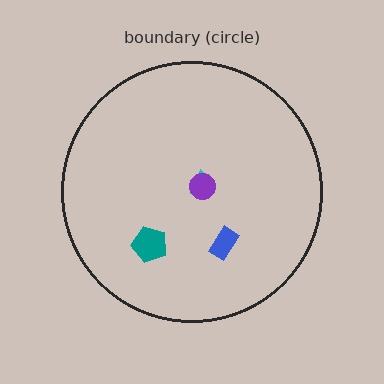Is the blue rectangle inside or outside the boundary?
Inside.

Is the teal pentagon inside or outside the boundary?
Inside.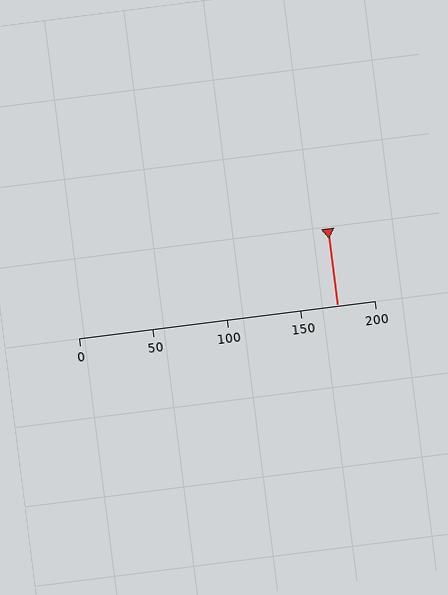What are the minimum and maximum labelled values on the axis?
The axis runs from 0 to 200.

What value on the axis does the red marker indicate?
The marker indicates approximately 175.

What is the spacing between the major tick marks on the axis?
The major ticks are spaced 50 apart.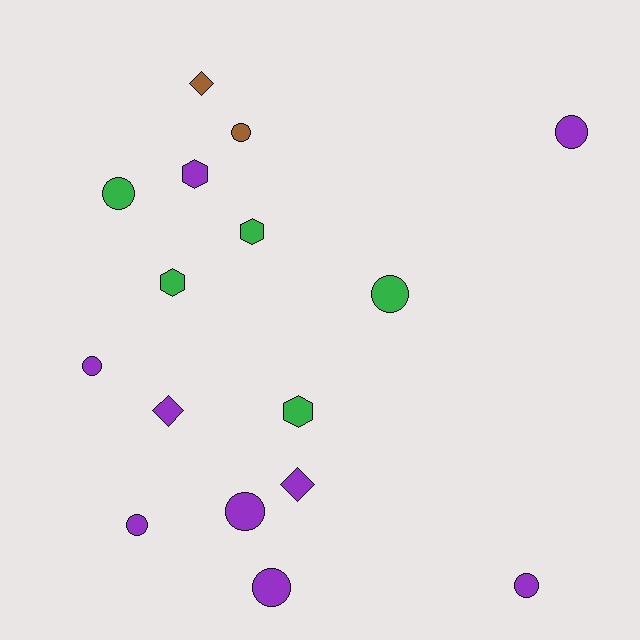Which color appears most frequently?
Purple, with 9 objects.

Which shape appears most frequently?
Circle, with 9 objects.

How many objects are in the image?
There are 16 objects.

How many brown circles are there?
There is 1 brown circle.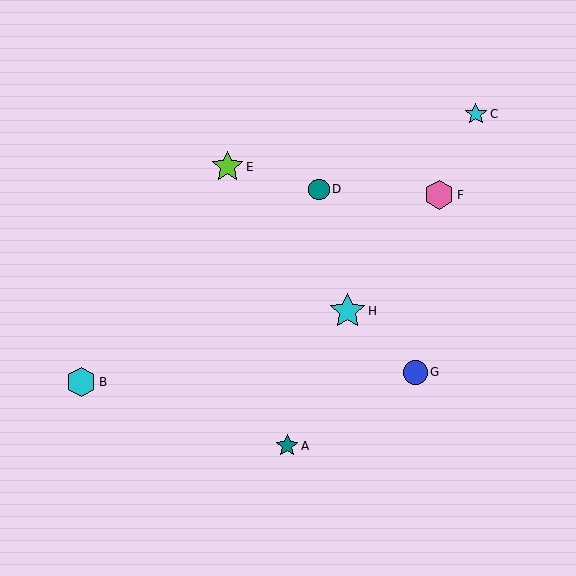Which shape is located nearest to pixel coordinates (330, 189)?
The teal circle (labeled D) at (319, 189) is nearest to that location.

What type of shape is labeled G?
Shape G is a blue circle.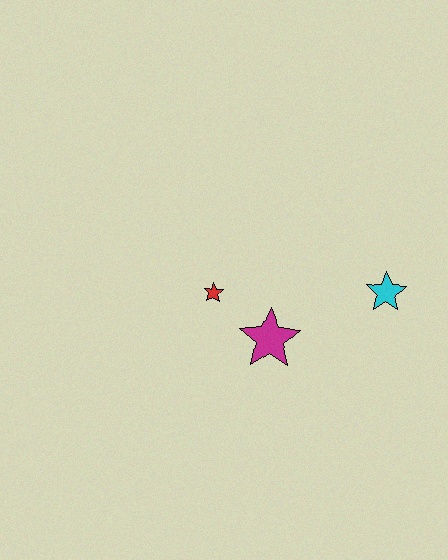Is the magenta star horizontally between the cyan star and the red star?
Yes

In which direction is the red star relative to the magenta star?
The red star is to the left of the magenta star.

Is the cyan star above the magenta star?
Yes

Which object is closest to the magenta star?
The red star is closest to the magenta star.